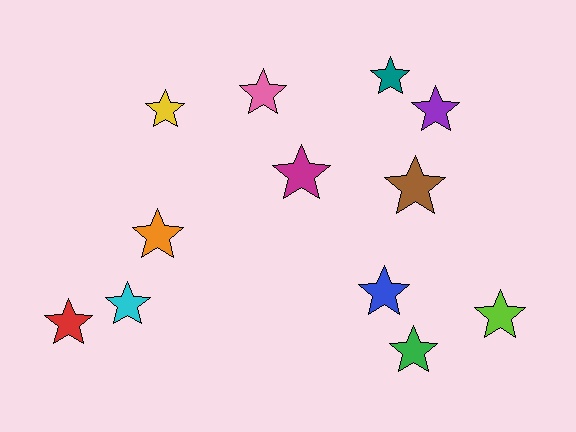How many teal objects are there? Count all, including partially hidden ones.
There is 1 teal object.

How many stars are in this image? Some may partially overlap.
There are 12 stars.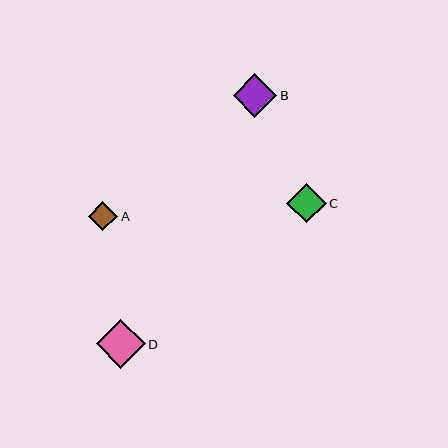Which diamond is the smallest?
Diamond A is the smallest with a size of approximately 30 pixels.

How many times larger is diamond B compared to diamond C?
Diamond B is approximately 1.1 times the size of diamond C.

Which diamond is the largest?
Diamond D is the largest with a size of approximately 49 pixels.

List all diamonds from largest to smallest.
From largest to smallest: D, B, C, A.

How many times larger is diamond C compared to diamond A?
Diamond C is approximately 1.3 times the size of diamond A.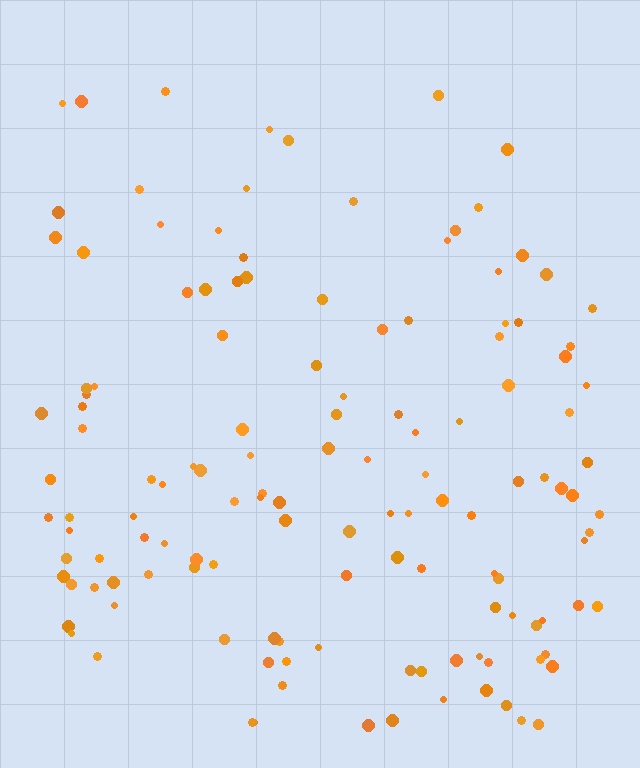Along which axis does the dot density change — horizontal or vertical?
Vertical.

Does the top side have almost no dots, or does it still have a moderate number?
Still a moderate number, just noticeably fewer than the bottom.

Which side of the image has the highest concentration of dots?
The bottom.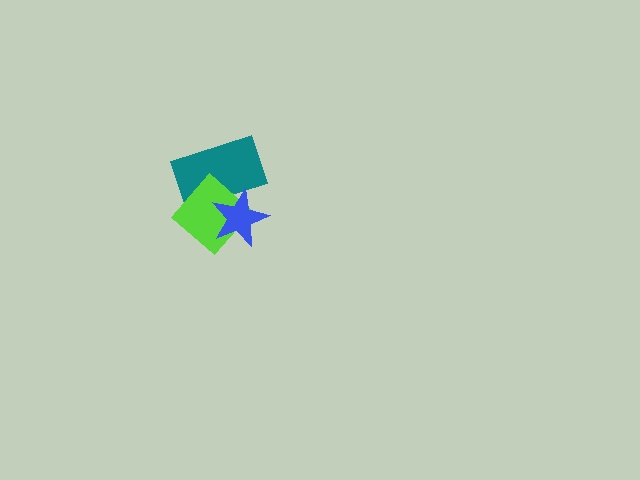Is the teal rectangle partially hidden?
Yes, it is partially covered by another shape.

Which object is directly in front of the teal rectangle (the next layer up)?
The lime diamond is directly in front of the teal rectangle.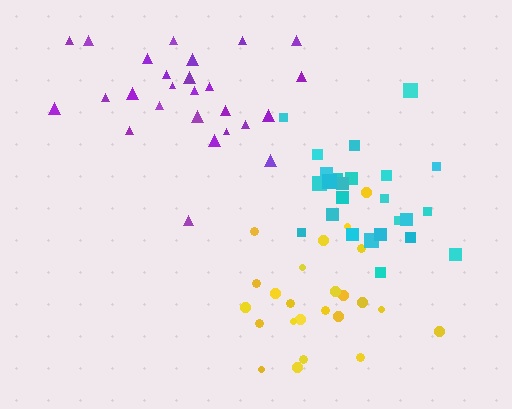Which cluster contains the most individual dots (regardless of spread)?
Purple (26).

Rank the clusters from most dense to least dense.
cyan, yellow, purple.